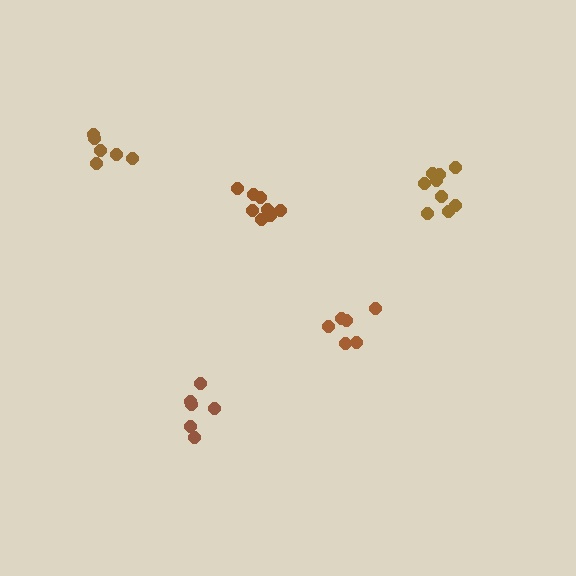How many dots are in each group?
Group 1: 9 dots, Group 2: 6 dots, Group 3: 9 dots, Group 4: 6 dots, Group 5: 6 dots (36 total).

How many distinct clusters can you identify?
There are 5 distinct clusters.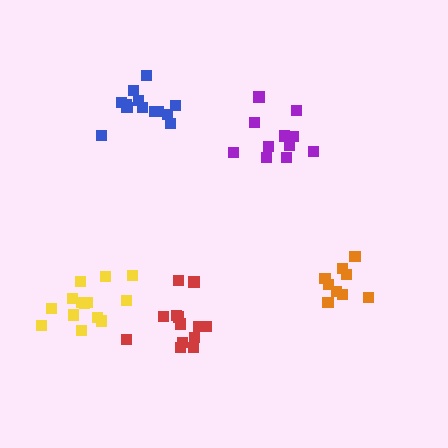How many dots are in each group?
Group 1: 13 dots, Group 2: 13 dots, Group 3: 9 dots, Group 4: 11 dots, Group 5: 14 dots (60 total).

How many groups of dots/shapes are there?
There are 5 groups.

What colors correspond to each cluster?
The clusters are colored: blue, red, orange, purple, yellow.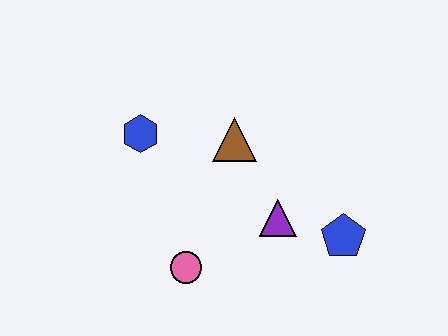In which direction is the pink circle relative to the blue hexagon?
The pink circle is below the blue hexagon.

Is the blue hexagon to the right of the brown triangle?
No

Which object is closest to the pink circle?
The purple triangle is closest to the pink circle.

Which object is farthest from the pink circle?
The blue pentagon is farthest from the pink circle.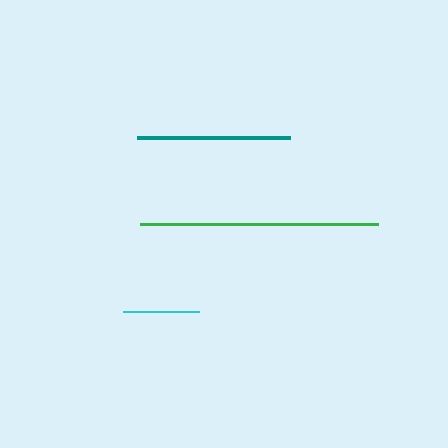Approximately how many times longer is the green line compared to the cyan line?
The green line is approximately 3.2 times the length of the cyan line.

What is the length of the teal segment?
The teal segment is approximately 154 pixels long.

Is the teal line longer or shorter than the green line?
The green line is longer than the teal line.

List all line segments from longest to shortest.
From longest to shortest: green, teal, cyan.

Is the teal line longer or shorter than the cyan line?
The teal line is longer than the cyan line.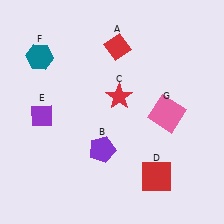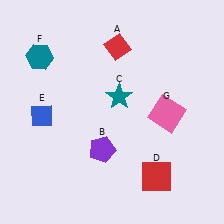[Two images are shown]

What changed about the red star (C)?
In Image 1, C is red. In Image 2, it changed to teal.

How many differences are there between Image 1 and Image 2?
There are 2 differences between the two images.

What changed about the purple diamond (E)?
In Image 1, E is purple. In Image 2, it changed to blue.